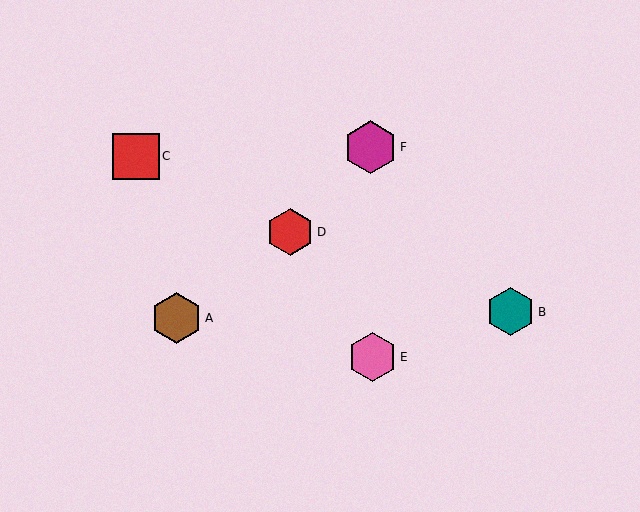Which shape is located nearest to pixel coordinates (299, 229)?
The red hexagon (labeled D) at (290, 232) is nearest to that location.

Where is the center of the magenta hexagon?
The center of the magenta hexagon is at (371, 147).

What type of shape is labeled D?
Shape D is a red hexagon.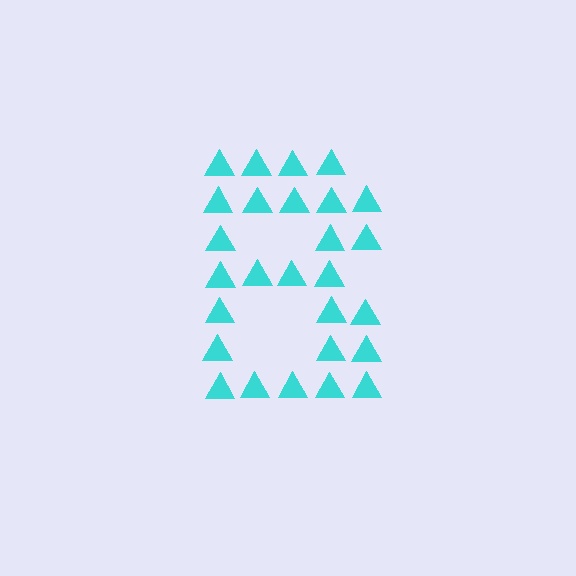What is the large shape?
The large shape is the letter B.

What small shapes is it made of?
It is made of small triangles.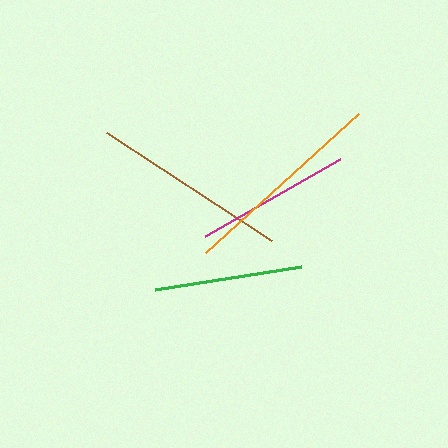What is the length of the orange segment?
The orange segment is approximately 207 pixels long.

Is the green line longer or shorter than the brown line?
The brown line is longer than the green line.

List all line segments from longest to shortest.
From longest to shortest: orange, brown, magenta, green.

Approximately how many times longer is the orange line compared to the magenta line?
The orange line is approximately 1.3 times the length of the magenta line.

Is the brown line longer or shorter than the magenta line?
The brown line is longer than the magenta line.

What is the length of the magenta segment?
The magenta segment is approximately 155 pixels long.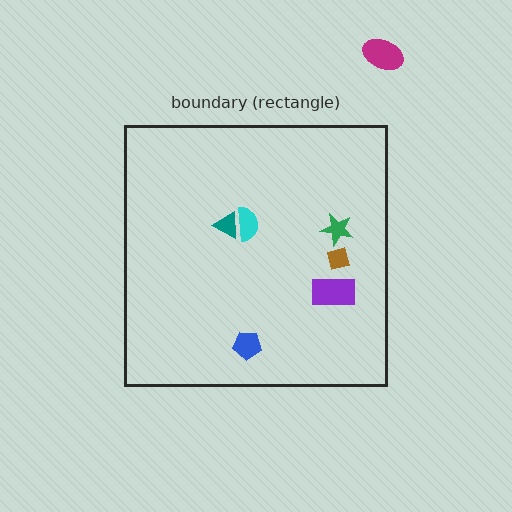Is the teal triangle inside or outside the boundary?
Inside.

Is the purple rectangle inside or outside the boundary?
Inside.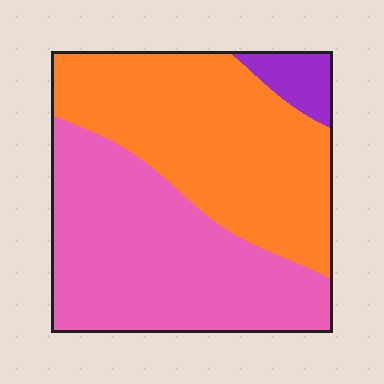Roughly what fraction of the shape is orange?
Orange takes up between a third and a half of the shape.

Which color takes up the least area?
Purple, at roughly 5%.